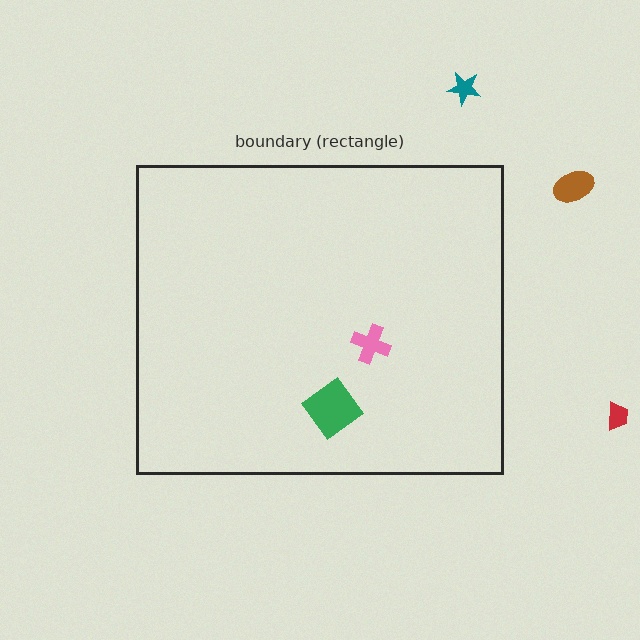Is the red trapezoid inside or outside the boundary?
Outside.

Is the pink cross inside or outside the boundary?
Inside.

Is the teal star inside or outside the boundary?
Outside.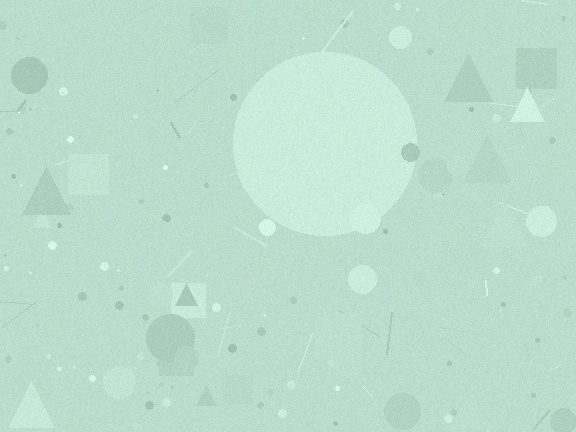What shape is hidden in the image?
A circle is hidden in the image.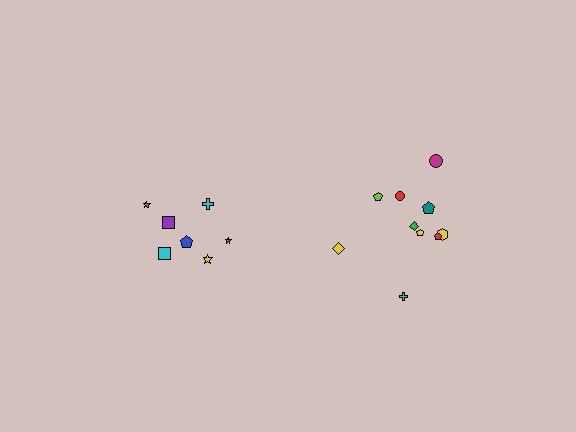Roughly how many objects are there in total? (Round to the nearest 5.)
Roughly 15 objects in total.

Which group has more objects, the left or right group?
The right group.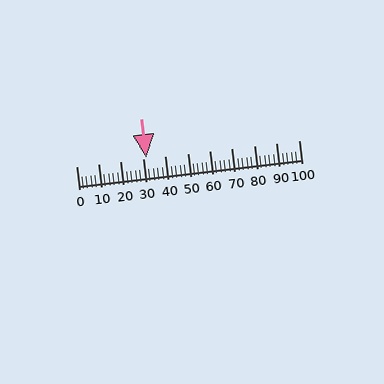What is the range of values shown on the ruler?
The ruler shows values from 0 to 100.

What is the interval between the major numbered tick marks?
The major tick marks are spaced 10 units apart.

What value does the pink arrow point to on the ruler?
The pink arrow points to approximately 31.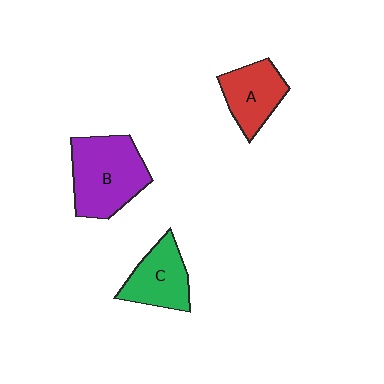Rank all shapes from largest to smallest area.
From largest to smallest: B (purple), C (green), A (red).